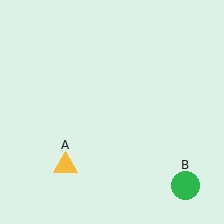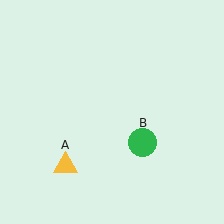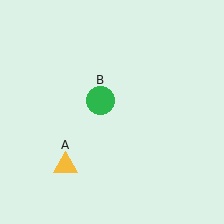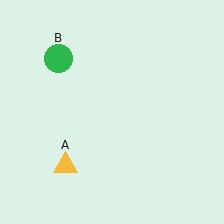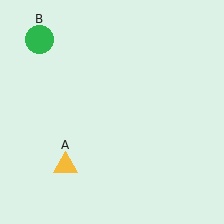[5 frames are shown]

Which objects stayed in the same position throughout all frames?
Yellow triangle (object A) remained stationary.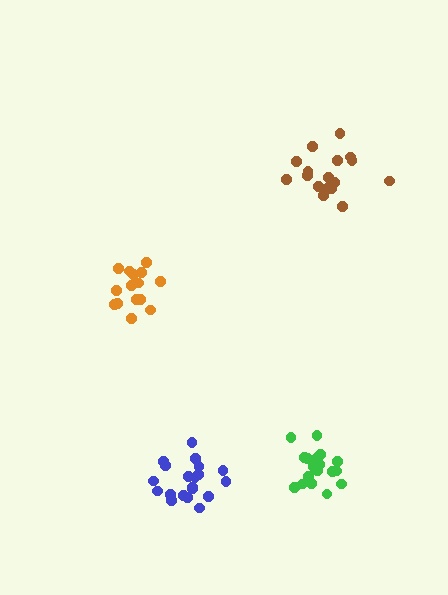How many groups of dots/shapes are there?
There are 4 groups.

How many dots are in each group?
Group 1: 17 dots, Group 2: 15 dots, Group 3: 18 dots, Group 4: 20 dots (70 total).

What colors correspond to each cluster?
The clusters are colored: brown, orange, green, blue.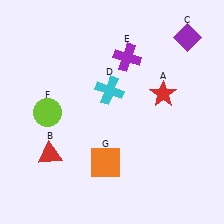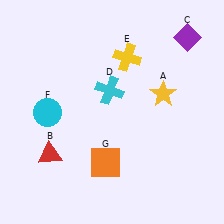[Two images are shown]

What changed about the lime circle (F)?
In Image 1, F is lime. In Image 2, it changed to cyan.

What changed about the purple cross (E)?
In Image 1, E is purple. In Image 2, it changed to yellow.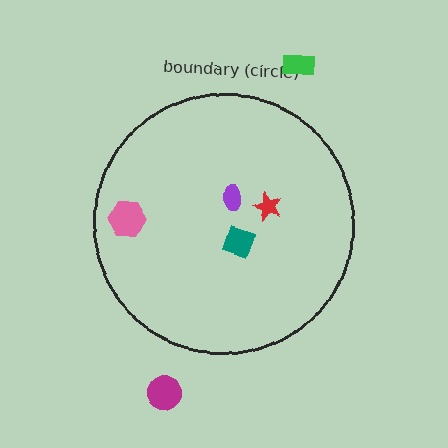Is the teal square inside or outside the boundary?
Inside.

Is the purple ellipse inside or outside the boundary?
Inside.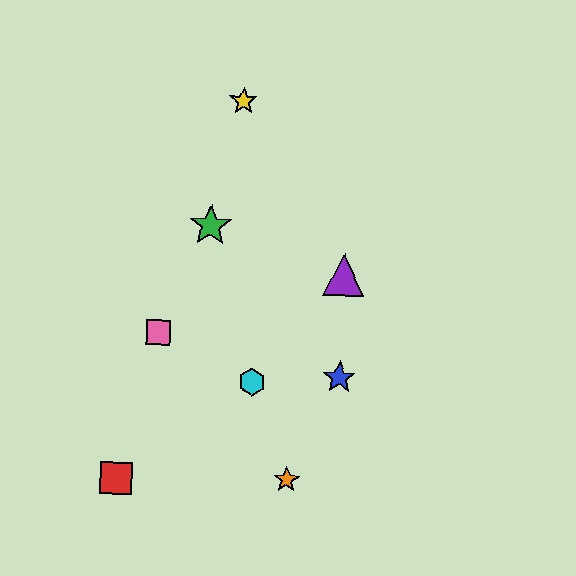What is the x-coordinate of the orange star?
The orange star is at x≈286.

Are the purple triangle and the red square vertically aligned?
No, the purple triangle is at x≈344 and the red square is at x≈116.